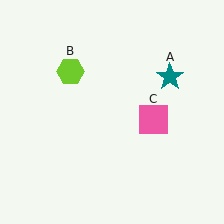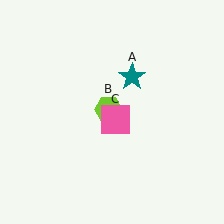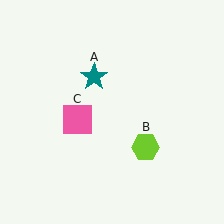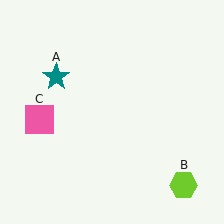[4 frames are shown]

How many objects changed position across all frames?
3 objects changed position: teal star (object A), lime hexagon (object B), pink square (object C).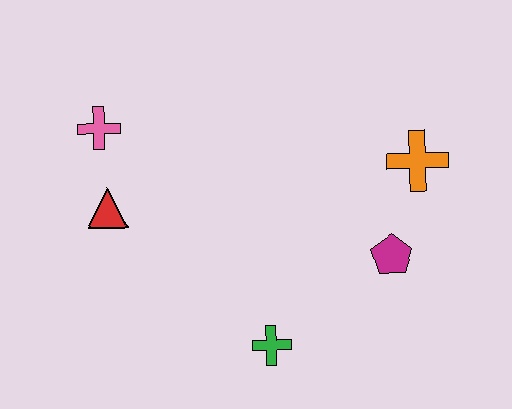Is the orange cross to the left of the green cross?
No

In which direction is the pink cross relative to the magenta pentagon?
The pink cross is to the left of the magenta pentagon.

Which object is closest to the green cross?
The magenta pentagon is closest to the green cross.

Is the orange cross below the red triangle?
No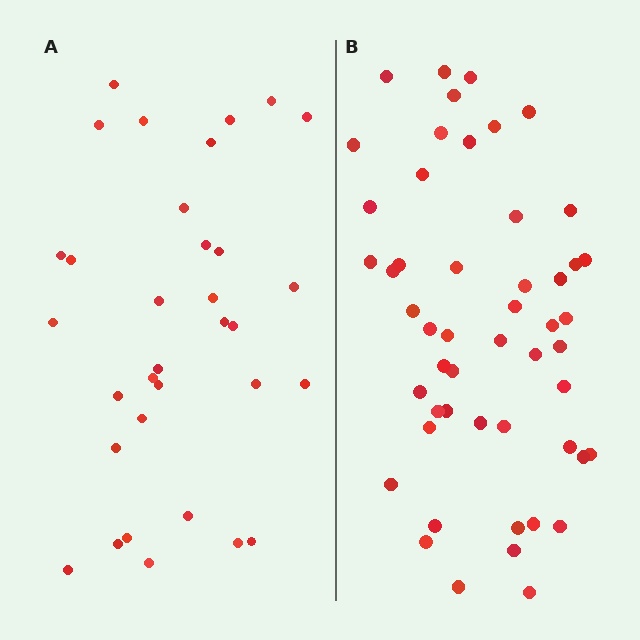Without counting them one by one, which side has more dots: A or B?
Region B (the right region) has more dots.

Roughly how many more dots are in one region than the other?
Region B has approximately 20 more dots than region A.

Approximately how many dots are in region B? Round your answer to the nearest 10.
About 50 dots. (The exact count is 51, which rounds to 50.)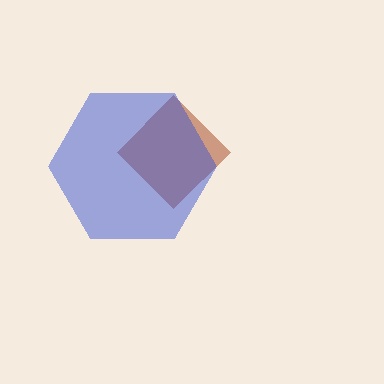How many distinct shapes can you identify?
There are 2 distinct shapes: a brown diamond, a blue hexagon.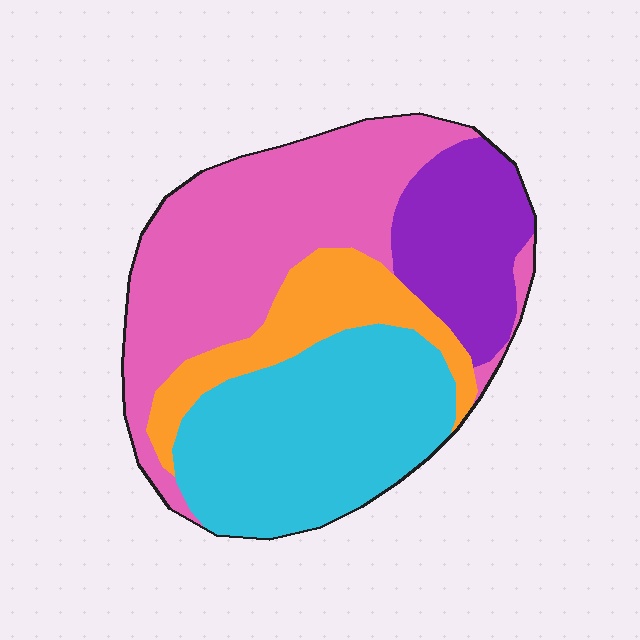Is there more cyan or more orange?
Cyan.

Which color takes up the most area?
Pink, at roughly 35%.